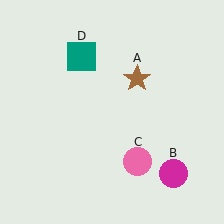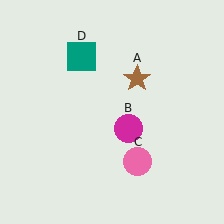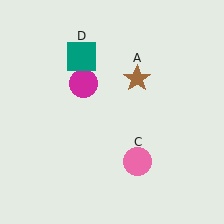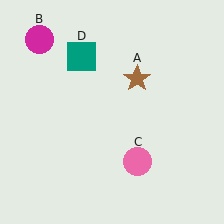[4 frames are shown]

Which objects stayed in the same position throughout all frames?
Brown star (object A) and pink circle (object C) and teal square (object D) remained stationary.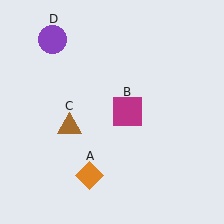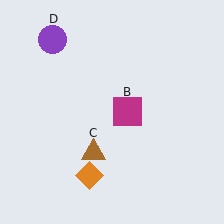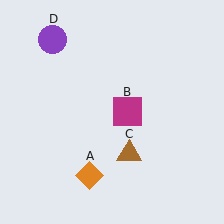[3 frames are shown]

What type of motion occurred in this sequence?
The brown triangle (object C) rotated counterclockwise around the center of the scene.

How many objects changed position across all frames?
1 object changed position: brown triangle (object C).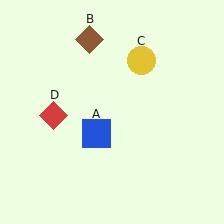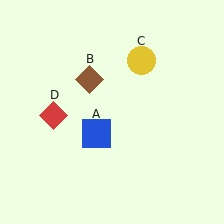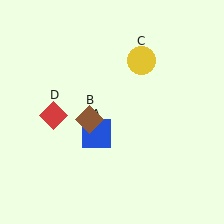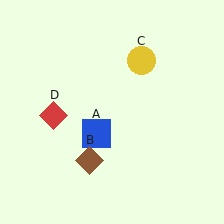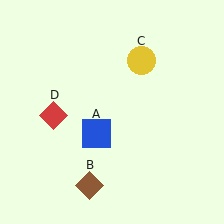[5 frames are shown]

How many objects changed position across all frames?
1 object changed position: brown diamond (object B).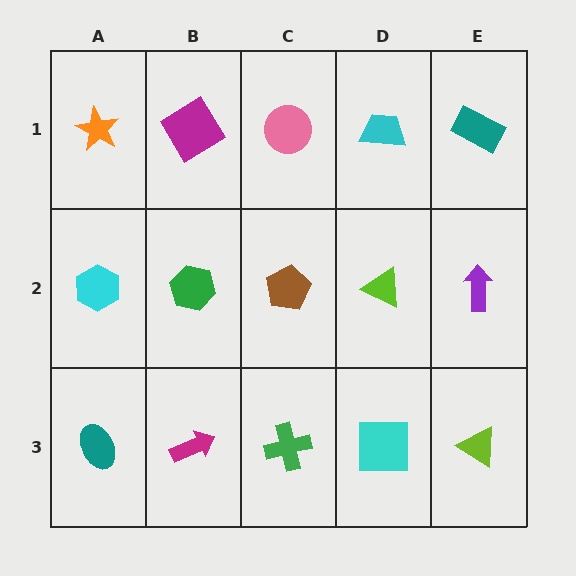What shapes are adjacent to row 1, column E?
A purple arrow (row 2, column E), a cyan trapezoid (row 1, column D).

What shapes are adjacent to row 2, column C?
A pink circle (row 1, column C), a green cross (row 3, column C), a green hexagon (row 2, column B), a lime triangle (row 2, column D).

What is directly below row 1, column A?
A cyan hexagon.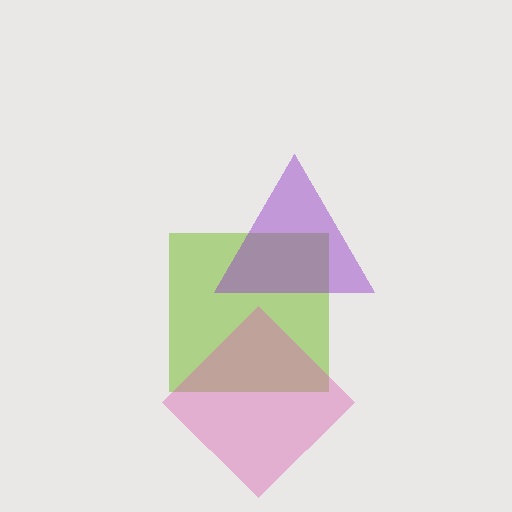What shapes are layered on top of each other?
The layered shapes are: a lime square, a pink diamond, a purple triangle.